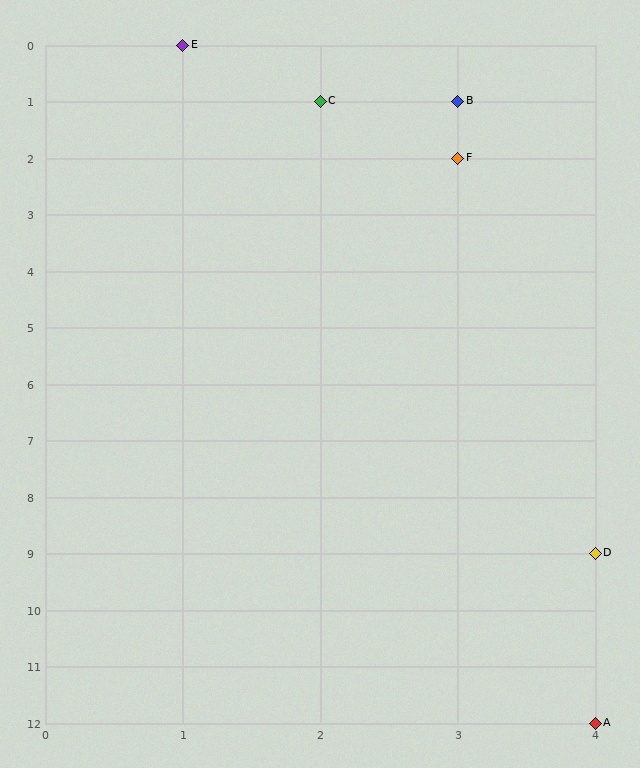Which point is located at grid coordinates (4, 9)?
Point D is at (4, 9).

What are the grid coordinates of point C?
Point C is at grid coordinates (2, 1).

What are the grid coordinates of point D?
Point D is at grid coordinates (4, 9).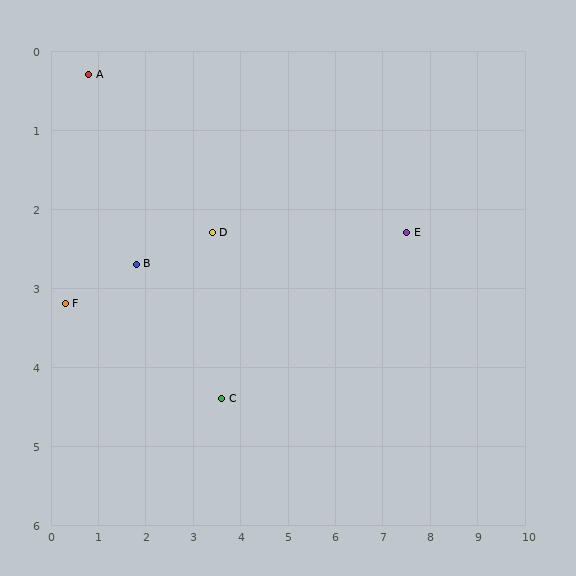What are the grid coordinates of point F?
Point F is at approximately (0.3, 3.2).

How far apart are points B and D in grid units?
Points B and D are about 1.6 grid units apart.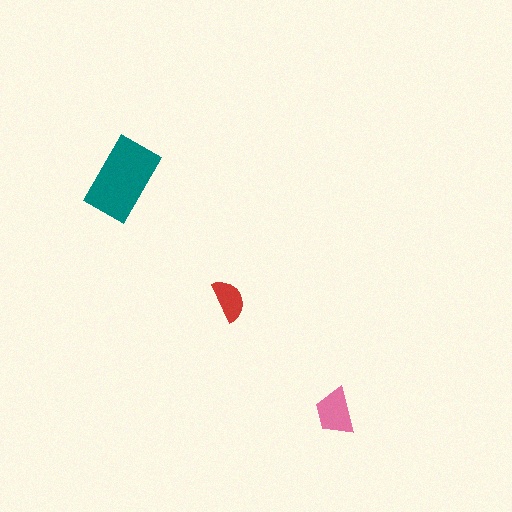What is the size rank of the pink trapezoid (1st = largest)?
2nd.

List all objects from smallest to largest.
The red semicircle, the pink trapezoid, the teal rectangle.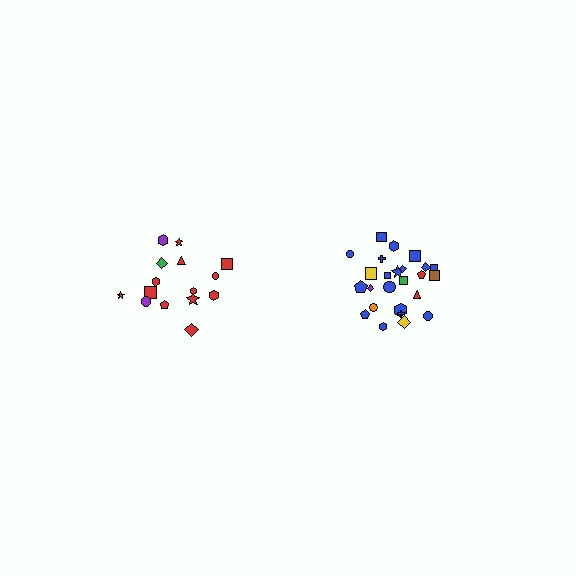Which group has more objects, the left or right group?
The right group.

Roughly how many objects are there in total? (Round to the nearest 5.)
Roughly 40 objects in total.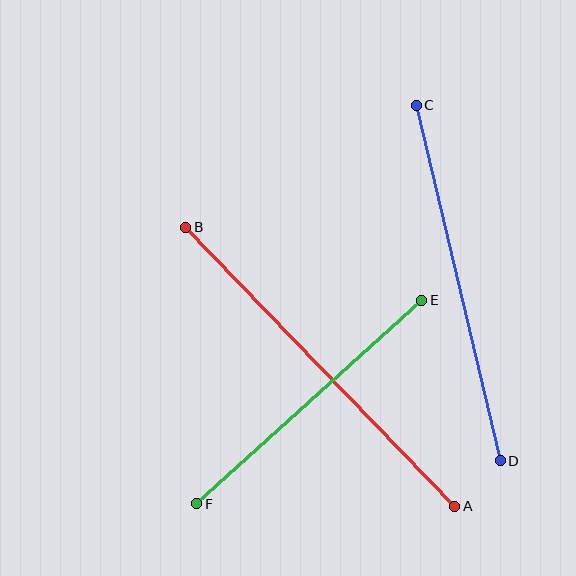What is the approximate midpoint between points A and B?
The midpoint is at approximately (320, 367) pixels.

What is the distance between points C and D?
The distance is approximately 365 pixels.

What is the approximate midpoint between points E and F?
The midpoint is at approximately (309, 402) pixels.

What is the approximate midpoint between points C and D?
The midpoint is at approximately (458, 283) pixels.